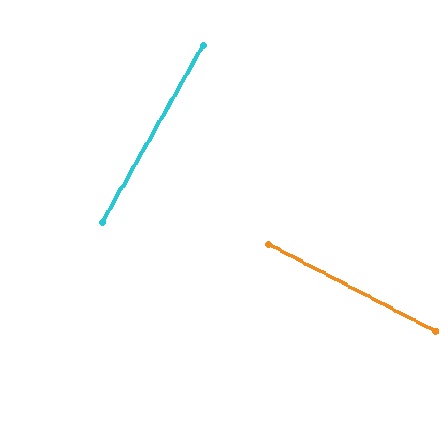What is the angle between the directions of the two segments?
Approximately 88 degrees.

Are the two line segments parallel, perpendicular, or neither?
Perpendicular — they meet at approximately 88°.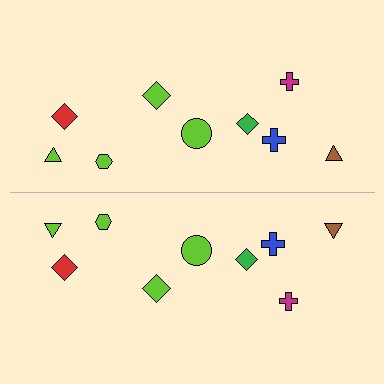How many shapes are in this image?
There are 18 shapes in this image.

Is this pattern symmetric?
Yes, this pattern has bilateral (reflection) symmetry.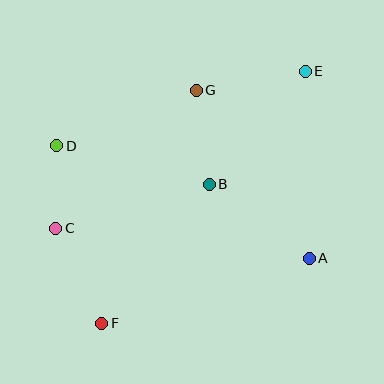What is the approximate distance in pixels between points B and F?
The distance between B and F is approximately 176 pixels.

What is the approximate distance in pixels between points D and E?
The distance between D and E is approximately 259 pixels.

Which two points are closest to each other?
Points C and D are closest to each other.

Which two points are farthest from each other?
Points E and F are farthest from each other.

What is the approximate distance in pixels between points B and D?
The distance between B and D is approximately 157 pixels.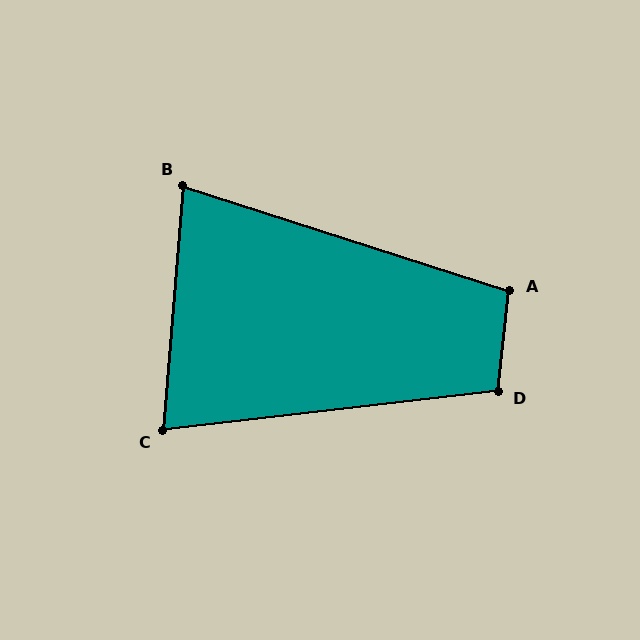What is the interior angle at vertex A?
Approximately 101 degrees (obtuse).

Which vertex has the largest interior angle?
D, at approximately 103 degrees.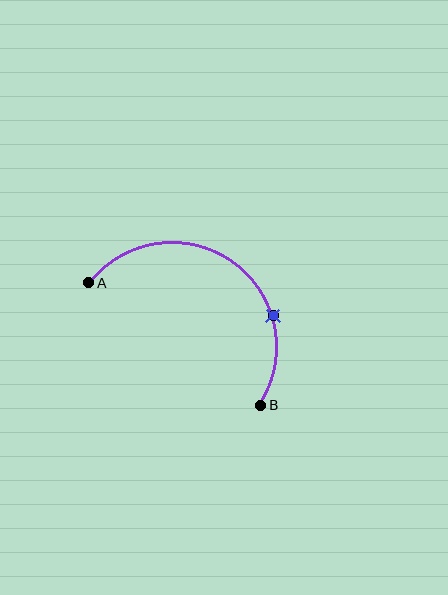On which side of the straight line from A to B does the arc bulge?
The arc bulges above and to the right of the straight line connecting A and B.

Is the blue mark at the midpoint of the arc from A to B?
No. The blue mark lies on the arc but is closer to endpoint B. The arc midpoint would be at the point on the curve equidistant along the arc from both A and B.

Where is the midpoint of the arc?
The arc midpoint is the point on the curve farthest from the straight line joining A and B. It sits above and to the right of that line.